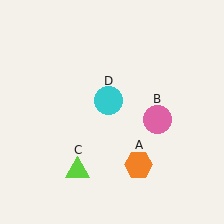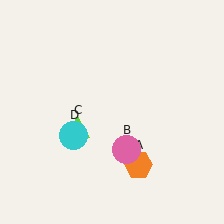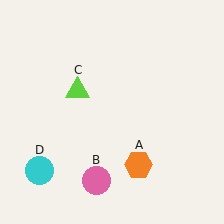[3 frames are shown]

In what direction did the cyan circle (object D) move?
The cyan circle (object D) moved down and to the left.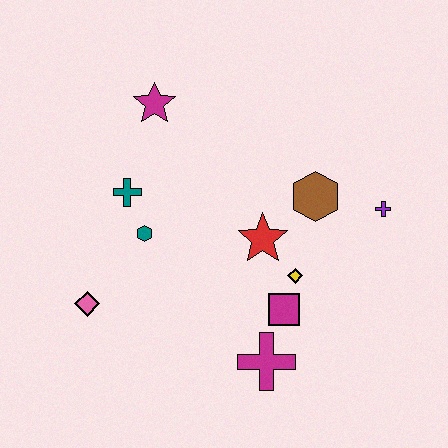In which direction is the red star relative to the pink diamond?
The red star is to the right of the pink diamond.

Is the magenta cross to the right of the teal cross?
Yes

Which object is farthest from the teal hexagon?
The purple cross is farthest from the teal hexagon.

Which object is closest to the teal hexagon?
The teal cross is closest to the teal hexagon.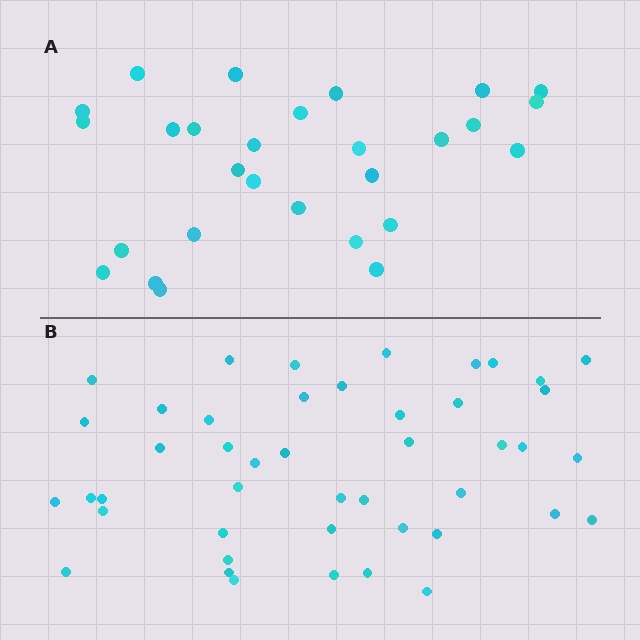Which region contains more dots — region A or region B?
Region B (the bottom region) has more dots.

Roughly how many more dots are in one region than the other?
Region B has approximately 15 more dots than region A.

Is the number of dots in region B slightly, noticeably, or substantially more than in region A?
Region B has substantially more. The ratio is roughly 1.6 to 1.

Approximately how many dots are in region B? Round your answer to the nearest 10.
About 40 dots. (The exact count is 45, which rounds to 40.)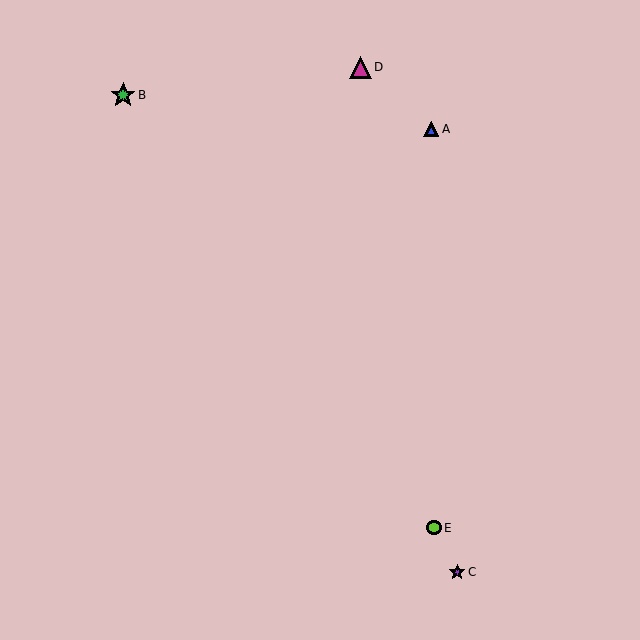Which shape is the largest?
The green star (labeled B) is the largest.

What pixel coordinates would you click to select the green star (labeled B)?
Click at (123, 95) to select the green star B.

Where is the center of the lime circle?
The center of the lime circle is at (434, 528).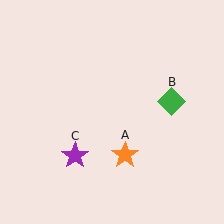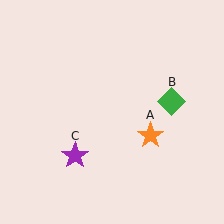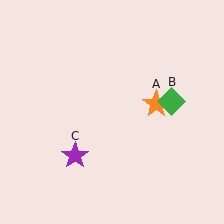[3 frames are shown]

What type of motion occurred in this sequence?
The orange star (object A) rotated counterclockwise around the center of the scene.